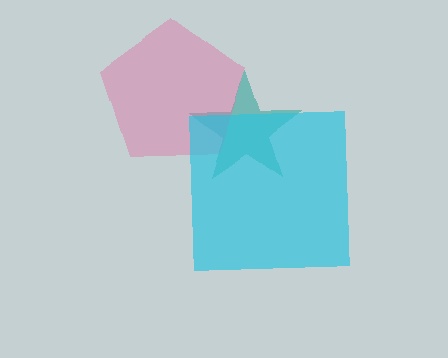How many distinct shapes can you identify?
There are 3 distinct shapes: a teal star, a pink pentagon, a cyan square.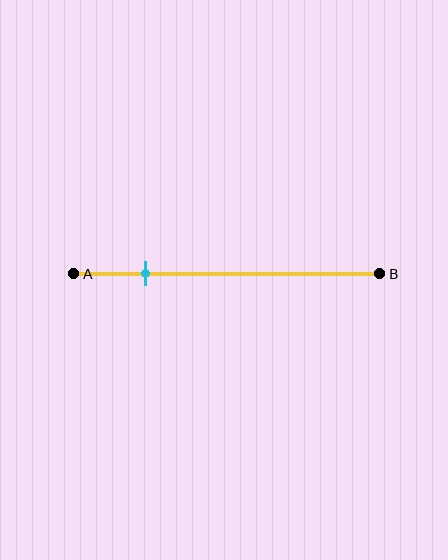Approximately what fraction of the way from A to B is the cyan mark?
The cyan mark is approximately 25% of the way from A to B.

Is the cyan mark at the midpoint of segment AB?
No, the mark is at about 25% from A, not at the 50% midpoint.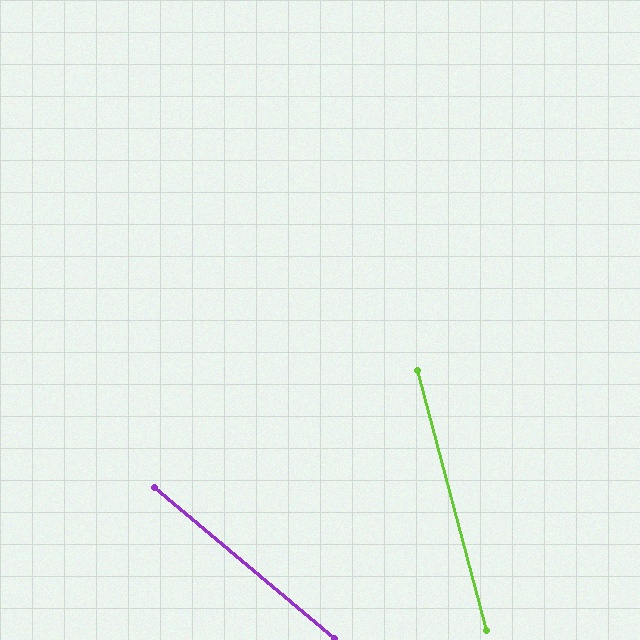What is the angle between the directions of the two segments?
Approximately 35 degrees.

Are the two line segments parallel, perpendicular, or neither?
Neither parallel nor perpendicular — they differ by about 35°.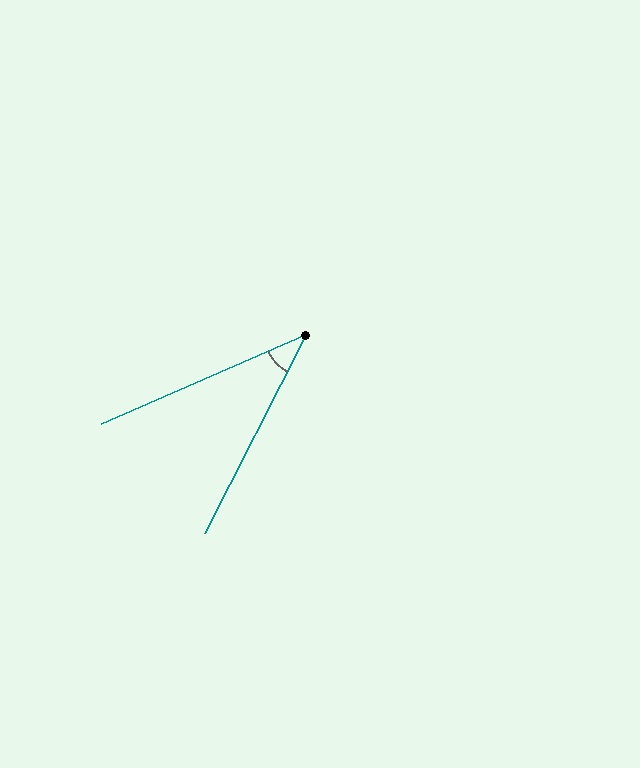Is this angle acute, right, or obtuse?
It is acute.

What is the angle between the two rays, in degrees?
Approximately 39 degrees.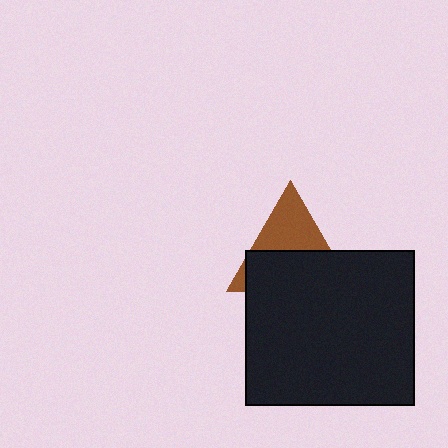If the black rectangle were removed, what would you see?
You would see the complete brown triangle.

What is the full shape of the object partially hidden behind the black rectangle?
The partially hidden object is a brown triangle.